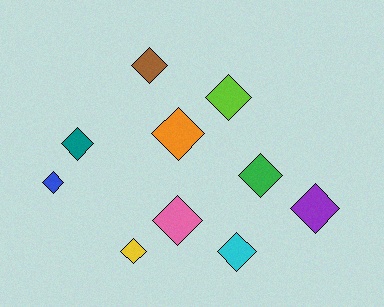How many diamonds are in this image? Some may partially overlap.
There are 10 diamonds.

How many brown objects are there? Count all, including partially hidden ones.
There is 1 brown object.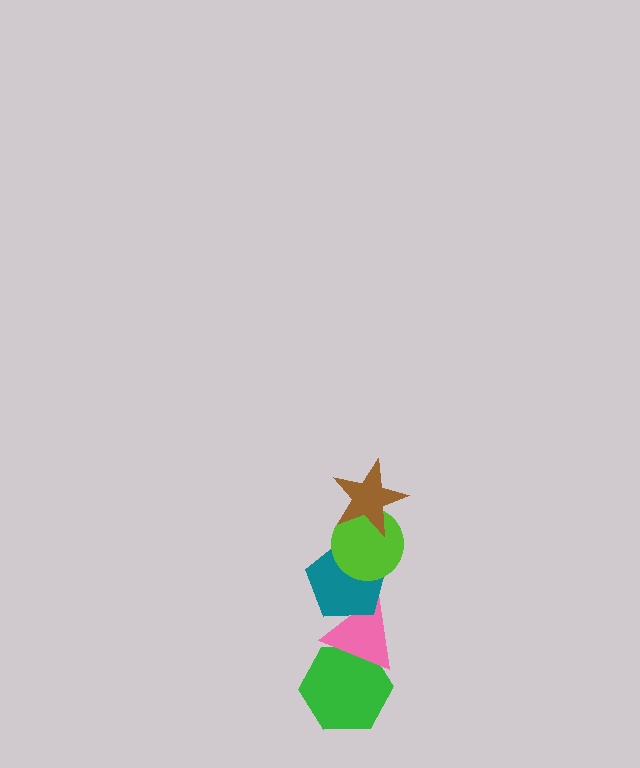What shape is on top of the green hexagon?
The pink triangle is on top of the green hexagon.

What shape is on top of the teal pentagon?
The lime circle is on top of the teal pentagon.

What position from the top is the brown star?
The brown star is 1st from the top.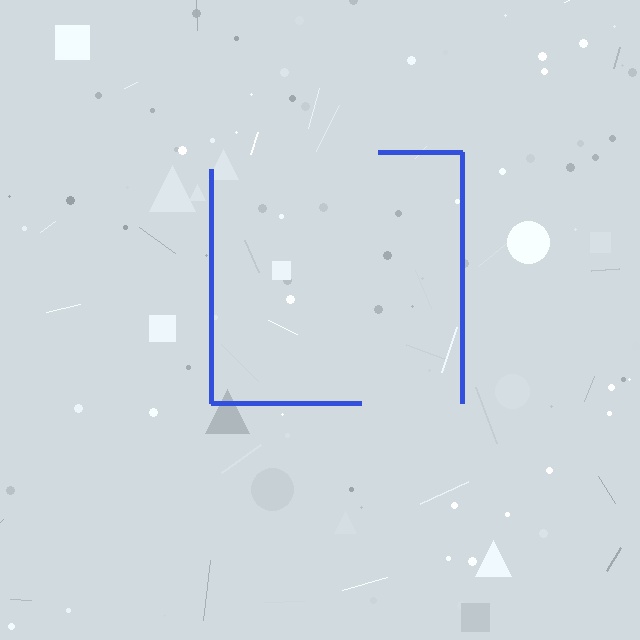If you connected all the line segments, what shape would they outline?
They would outline a square.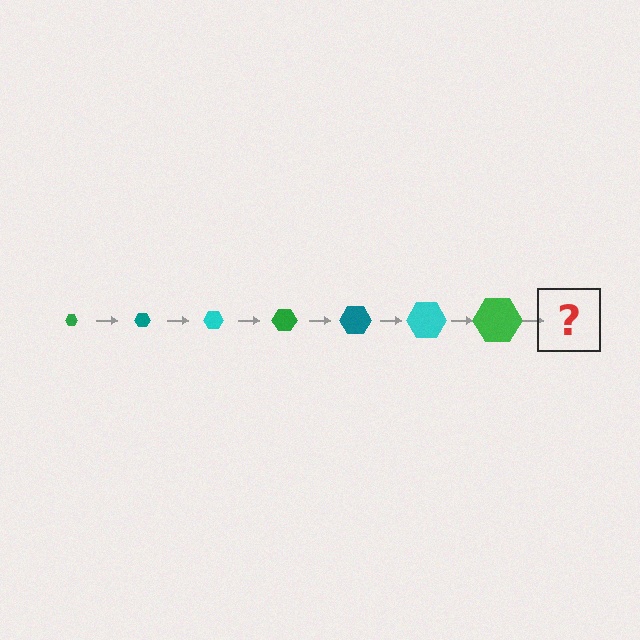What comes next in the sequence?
The next element should be a teal hexagon, larger than the previous one.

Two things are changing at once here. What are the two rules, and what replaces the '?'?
The two rules are that the hexagon grows larger each step and the color cycles through green, teal, and cyan. The '?' should be a teal hexagon, larger than the previous one.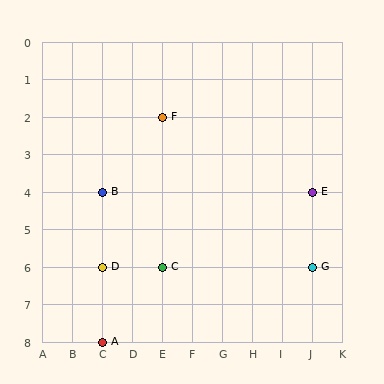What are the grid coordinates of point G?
Point G is at grid coordinates (J, 6).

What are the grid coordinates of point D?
Point D is at grid coordinates (C, 6).